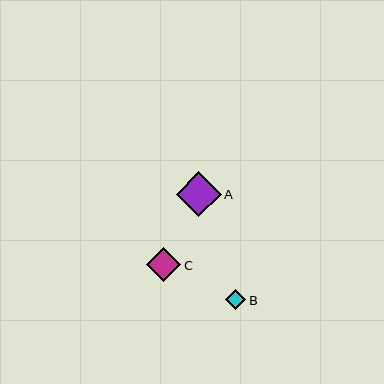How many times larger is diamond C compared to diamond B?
Diamond C is approximately 1.7 times the size of diamond B.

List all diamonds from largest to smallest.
From largest to smallest: A, C, B.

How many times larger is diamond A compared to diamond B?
Diamond A is approximately 2.2 times the size of diamond B.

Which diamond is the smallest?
Diamond B is the smallest with a size of approximately 20 pixels.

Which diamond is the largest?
Diamond A is the largest with a size of approximately 45 pixels.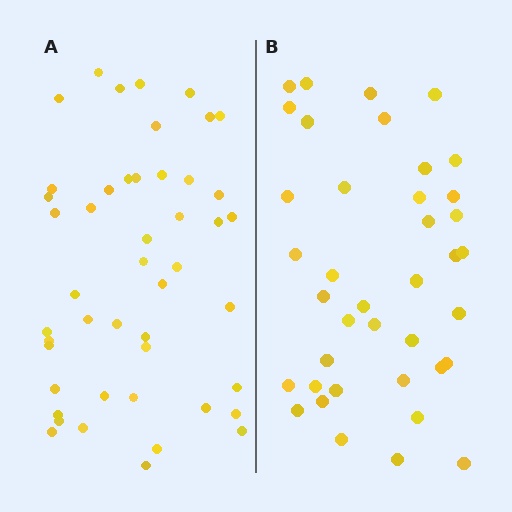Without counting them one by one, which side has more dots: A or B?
Region A (the left region) has more dots.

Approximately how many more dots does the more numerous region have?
Region A has roughly 8 or so more dots than region B.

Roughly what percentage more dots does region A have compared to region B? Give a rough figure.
About 20% more.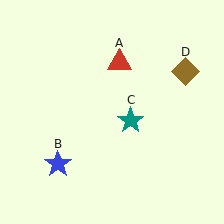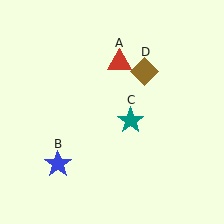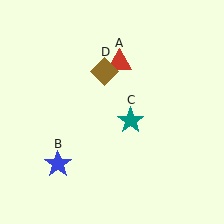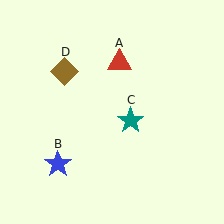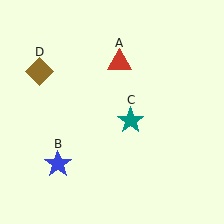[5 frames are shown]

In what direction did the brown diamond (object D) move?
The brown diamond (object D) moved left.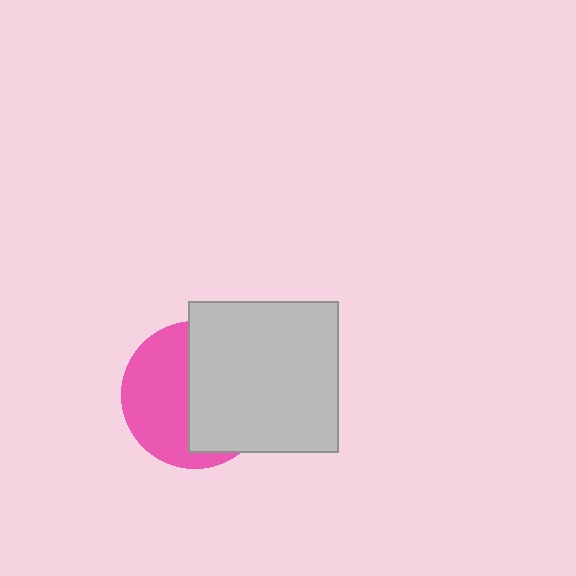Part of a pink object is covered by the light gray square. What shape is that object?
It is a circle.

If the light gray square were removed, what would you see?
You would see the complete pink circle.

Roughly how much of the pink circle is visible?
About half of it is visible (roughly 47%).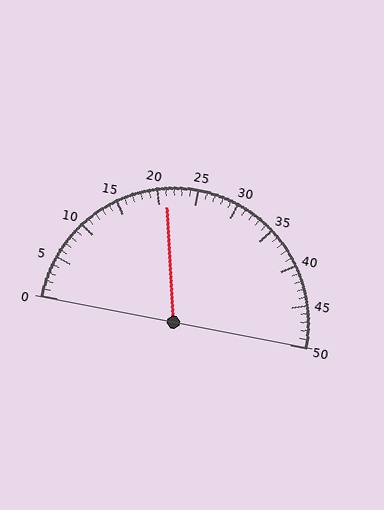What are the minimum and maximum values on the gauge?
The gauge ranges from 0 to 50.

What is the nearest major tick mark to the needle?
The nearest major tick mark is 20.